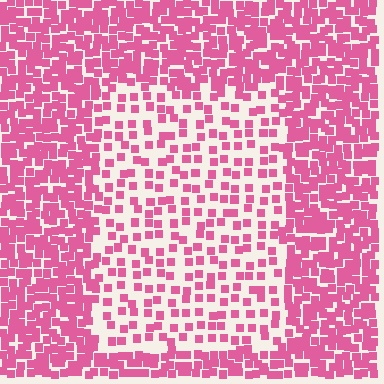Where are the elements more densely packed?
The elements are more densely packed outside the rectangle boundary.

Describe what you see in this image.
The image contains small pink elements arranged at two different densities. A rectangle-shaped region is visible where the elements are less densely packed than the surrounding area.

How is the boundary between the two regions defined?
The boundary is defined by a change in element density (approximately 2.3x ratio). All elements are the same color, size, and shape.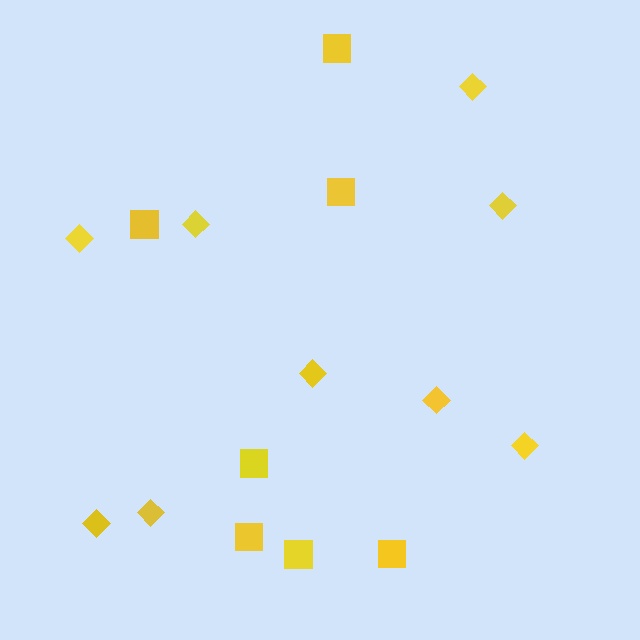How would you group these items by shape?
There are 2 groups: one group of diamonds (9) and one group of squares (7).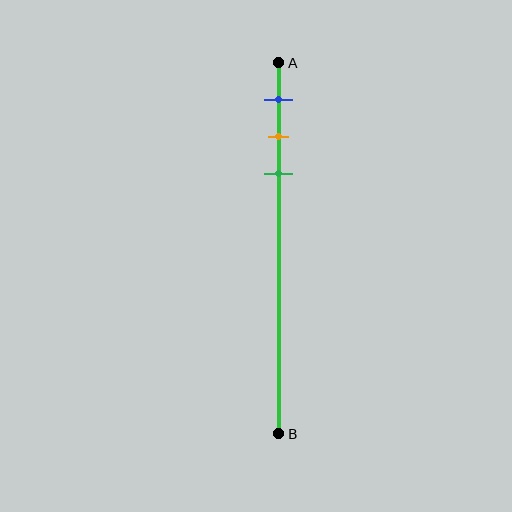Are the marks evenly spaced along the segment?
Yes, the marks are approximately evenly spaced.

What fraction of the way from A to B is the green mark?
The green mark is approximately 30% (0.3) of the way from A to B.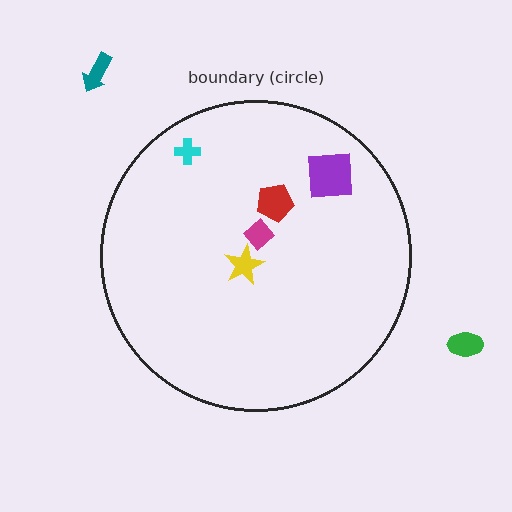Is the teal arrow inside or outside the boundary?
Outside.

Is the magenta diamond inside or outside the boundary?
Inside.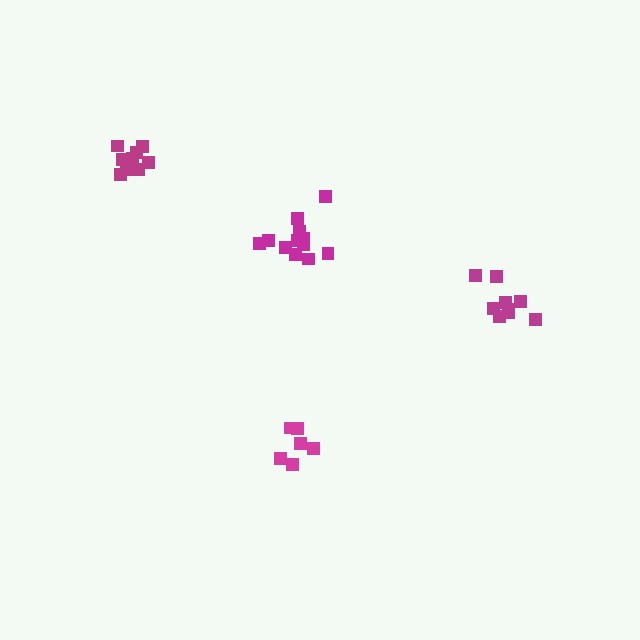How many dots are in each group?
Group 1: 6 dots, Group 2: 9 dots, Group 3: 12 dots, Group 4: 9 dots (36 total).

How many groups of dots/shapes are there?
There are 4 groups.